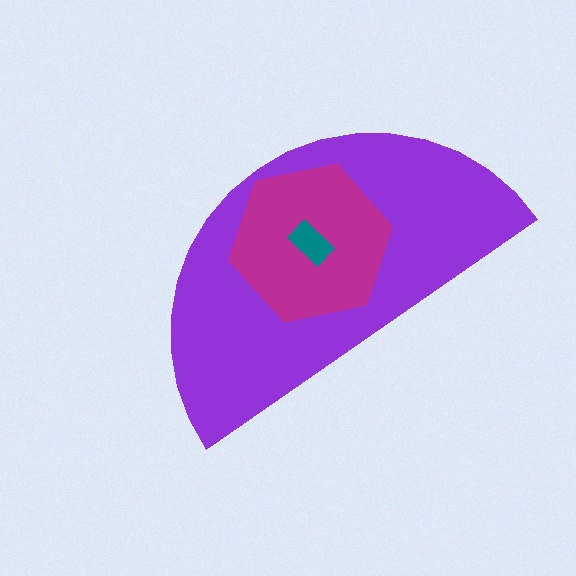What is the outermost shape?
The purple semicircle.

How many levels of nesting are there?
3.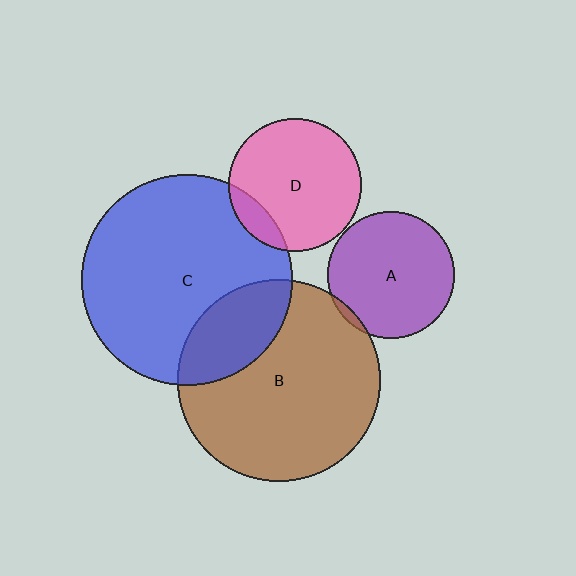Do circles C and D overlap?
Yes.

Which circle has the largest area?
Circle C (blue).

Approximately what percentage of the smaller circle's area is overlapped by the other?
Approximately 15%.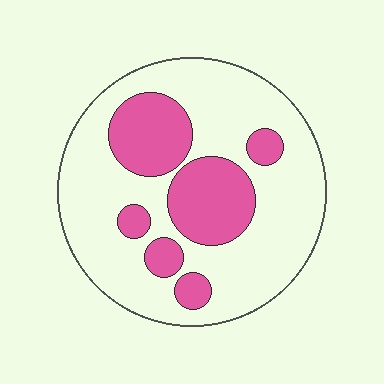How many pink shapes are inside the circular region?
6.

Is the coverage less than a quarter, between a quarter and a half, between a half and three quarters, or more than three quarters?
Between a quarter and a half.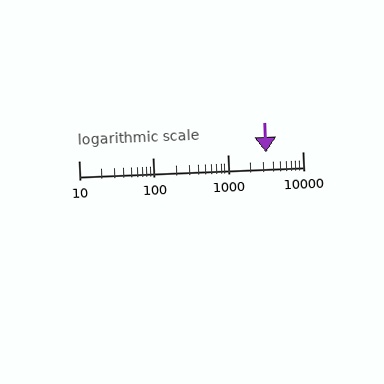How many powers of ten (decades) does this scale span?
The scale spans 3 decades, from 10 to 10000.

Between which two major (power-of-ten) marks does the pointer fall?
The pointer is between 1000 and 10000.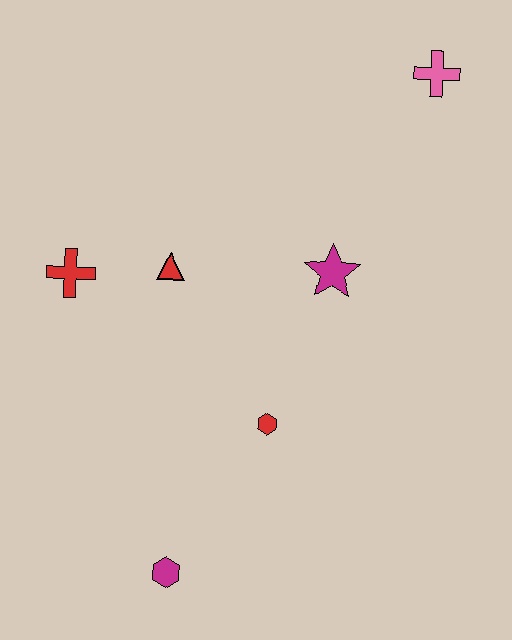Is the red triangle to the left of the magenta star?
Yes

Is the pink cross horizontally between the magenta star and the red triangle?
No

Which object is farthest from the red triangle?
The pink cross is farthest from the red triangle.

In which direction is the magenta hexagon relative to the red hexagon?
The magenta hexagon is below the red hexagon.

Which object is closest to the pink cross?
The magenta star is closest to the pink cross.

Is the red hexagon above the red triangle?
No